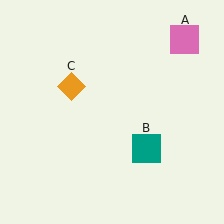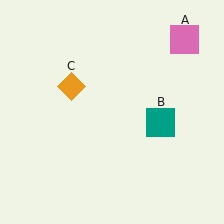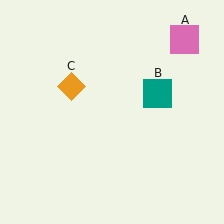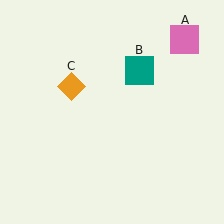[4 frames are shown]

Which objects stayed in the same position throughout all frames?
Pink square (object A) and orange diamond (object C) remained stationary.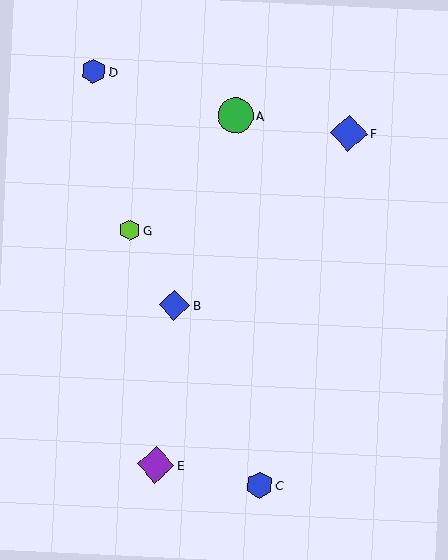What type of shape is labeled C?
Shape C is a blue hexagon.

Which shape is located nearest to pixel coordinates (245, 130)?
The green circle (labeled A) at (235, 116) is nearest to that location.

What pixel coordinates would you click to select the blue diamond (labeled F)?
Click at (349, 133) to select the blue diamond F.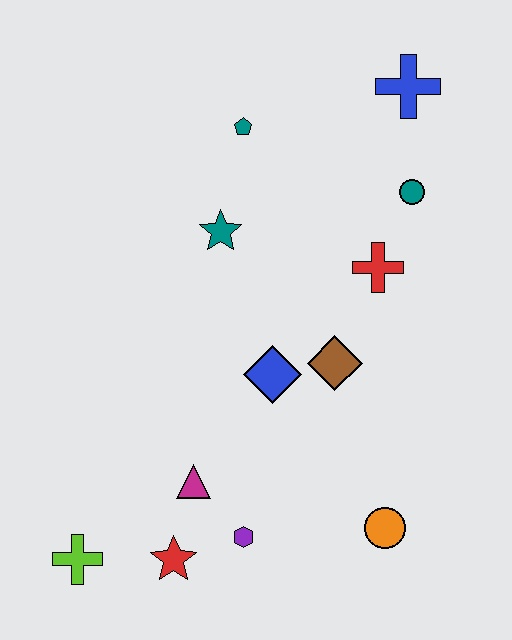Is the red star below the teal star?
Yes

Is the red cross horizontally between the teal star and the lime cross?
No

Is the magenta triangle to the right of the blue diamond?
No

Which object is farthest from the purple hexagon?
The blue cross is farthest from the purple hexagon.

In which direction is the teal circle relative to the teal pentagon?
The teal circle is to the right of the teal pentagon.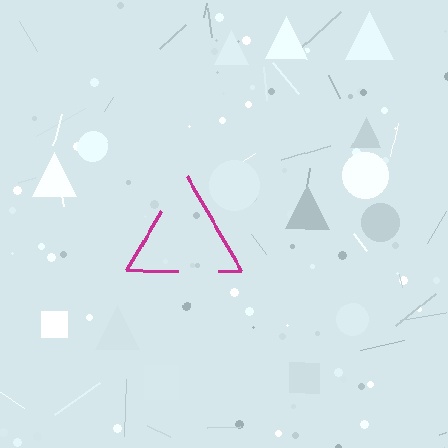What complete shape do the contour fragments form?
The contour fragments form a triangle.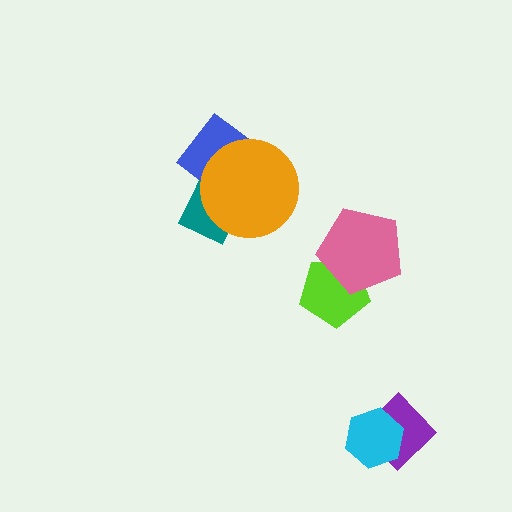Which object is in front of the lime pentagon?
The pink pentagon is in front of the lime pentagon.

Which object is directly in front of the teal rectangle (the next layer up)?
The blue diamond is directly in front of the teal rectangle.